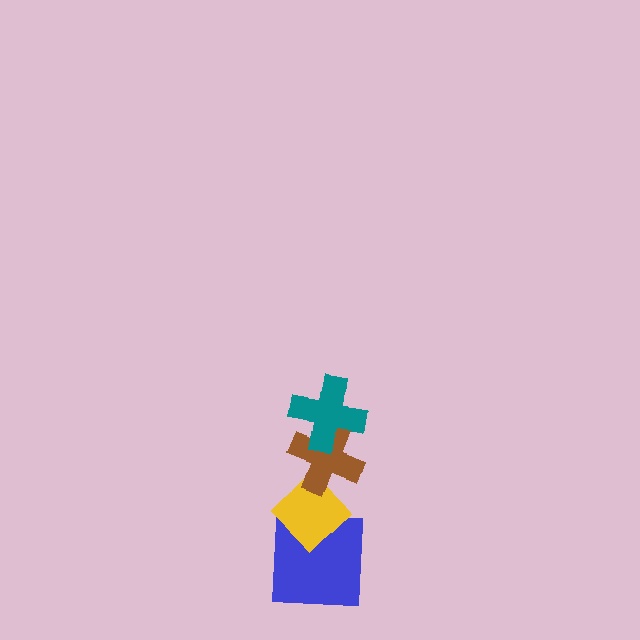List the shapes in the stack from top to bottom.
From top to bottom: the teal cross, the brown cross, the yellow diamond, the blue square.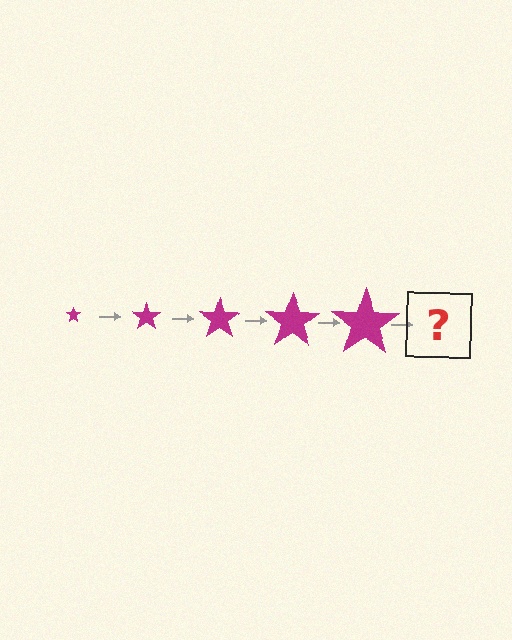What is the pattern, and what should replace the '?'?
The pattern is that the star gets progressively larger each step. The '?' should be a magenta star, larger than the previous one.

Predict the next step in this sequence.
The next step is a magenta star, larger than the previous one.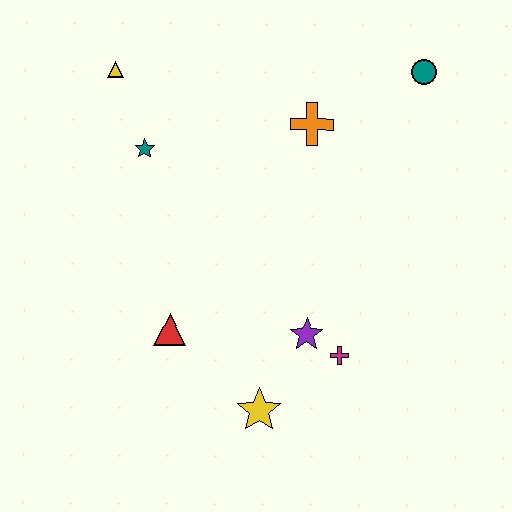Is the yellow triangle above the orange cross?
Yes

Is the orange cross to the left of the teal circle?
Yes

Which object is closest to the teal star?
The yellow triangle is closest to the teal star.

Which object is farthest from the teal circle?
The yellow star is farthest from the teal circle.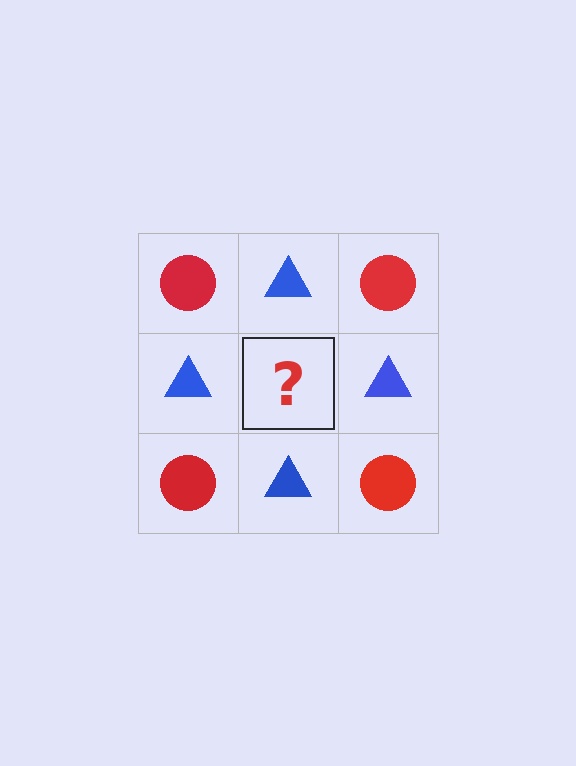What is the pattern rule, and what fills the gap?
The rule is that it alternates red circle and blue triangle in a checkerboard pattern. The gap should be filled with a red circle.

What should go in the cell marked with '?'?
The missing cell should contain a red circle.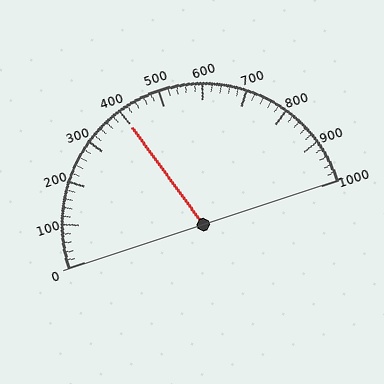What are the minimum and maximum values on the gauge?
The gauge ranges from 0 to 1000.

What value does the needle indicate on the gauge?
The needle indicates approximately 400.